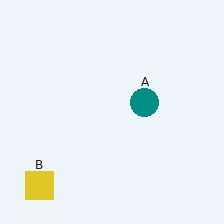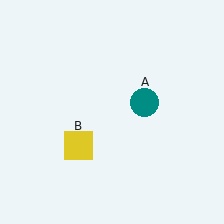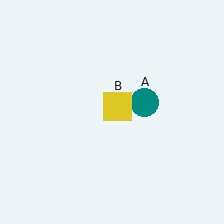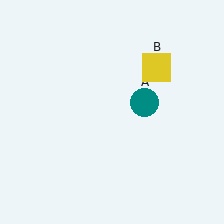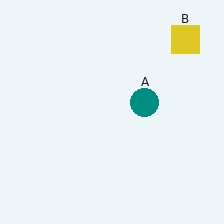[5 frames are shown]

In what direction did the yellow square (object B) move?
The yellow square (object B) moved up and to the right.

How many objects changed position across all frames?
1 object changed position: yellow square (object B).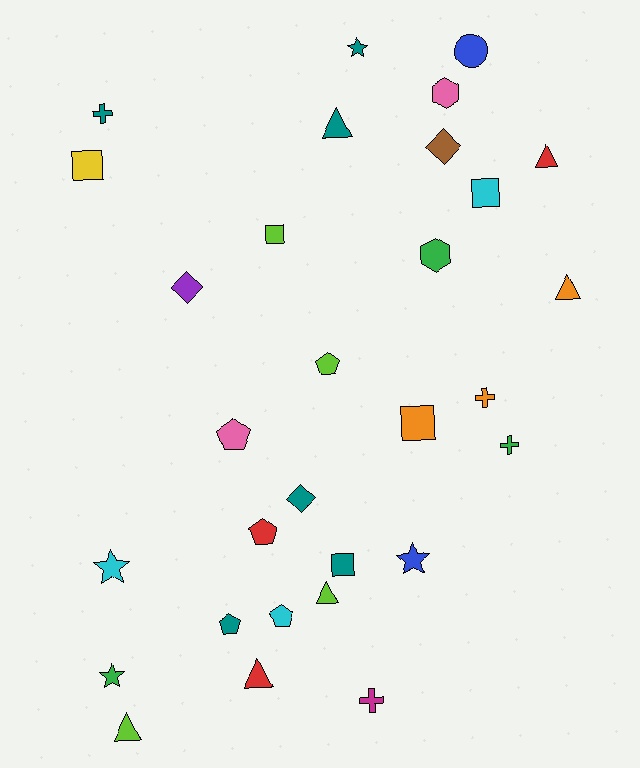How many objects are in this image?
There are 30 objects.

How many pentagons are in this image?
There are 5 pentagons.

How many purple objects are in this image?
There is 1 purple object.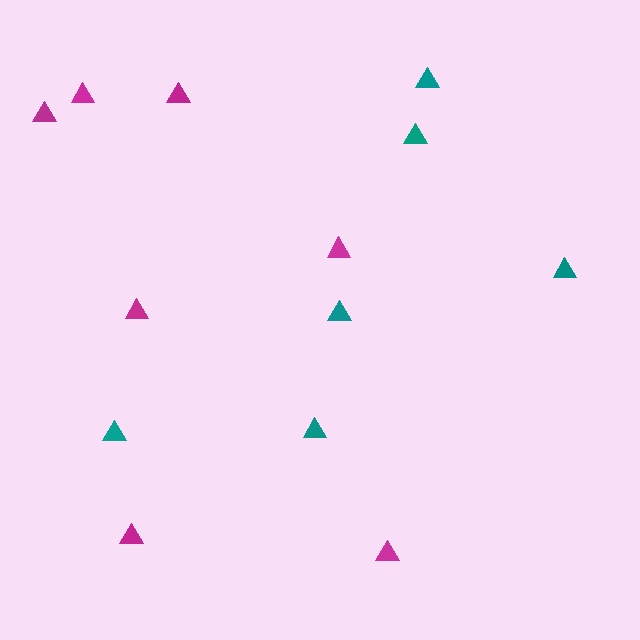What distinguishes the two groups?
There are 2 groups: one group of magenta triangles (7) and one group of teal triangles (6).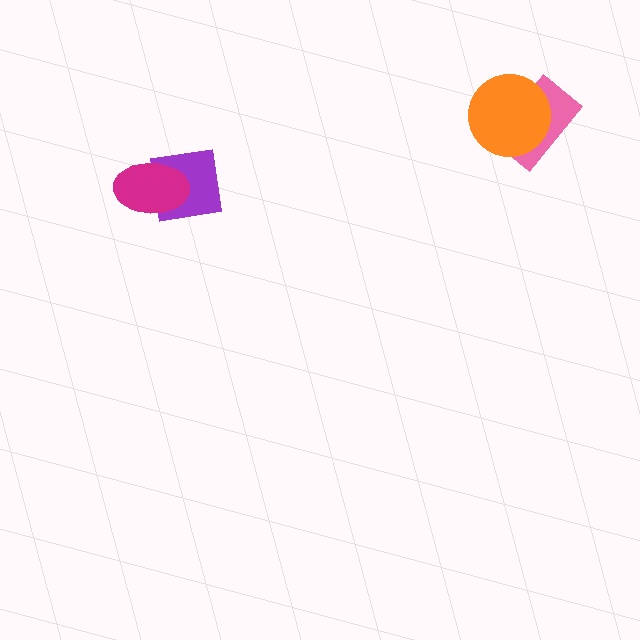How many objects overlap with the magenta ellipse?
1 object overlaps with the magenta ellipse.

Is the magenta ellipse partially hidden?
No, no other shape covers it.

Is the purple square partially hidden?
Yes, it is partially covered by another shape.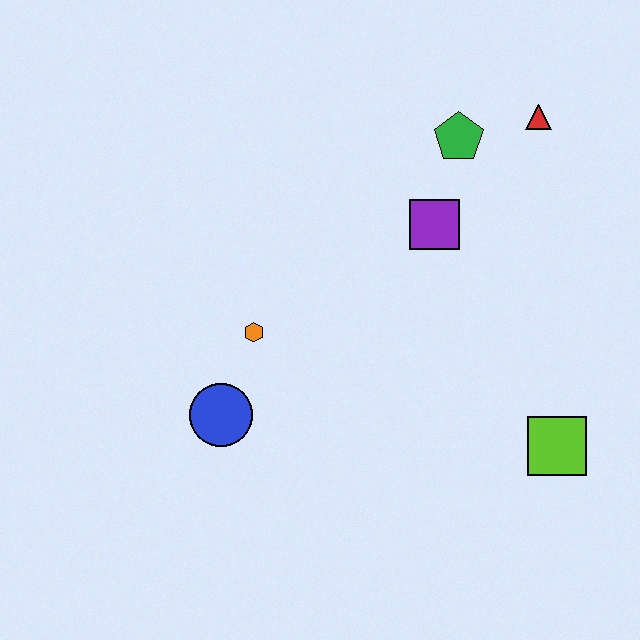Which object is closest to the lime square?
The purple square is closest to the lime square.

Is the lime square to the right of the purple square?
Yes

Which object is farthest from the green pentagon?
The blue circle is farthest from the green pentagon.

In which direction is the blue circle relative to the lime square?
The blue circle is to the left of the lime square.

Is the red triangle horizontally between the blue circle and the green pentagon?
No